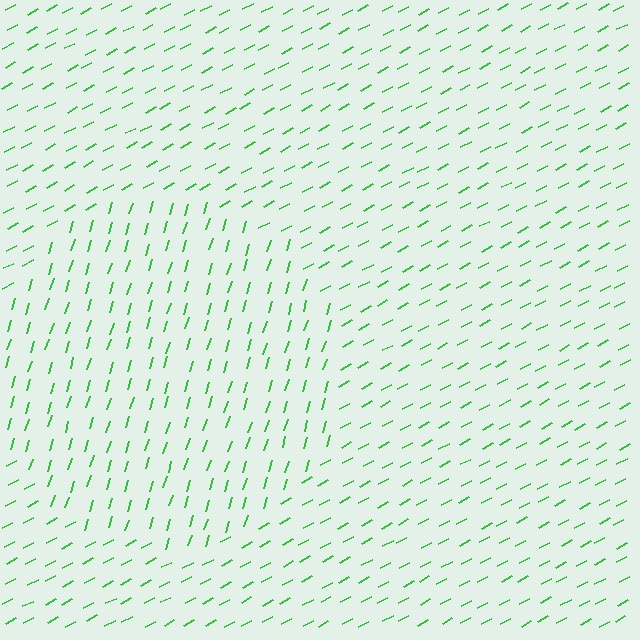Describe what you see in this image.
The image is filled with small green line segments. A circle region in the image has lines oriented differently from the surrounding lines, creating a visible texture boundary.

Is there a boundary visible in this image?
Yes, there is a texture boundary formed by a change in line orientation.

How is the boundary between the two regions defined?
The boundary is defined purely by a change in line orientation (approximately 45 degrees difference). All lines are the same color and thickness.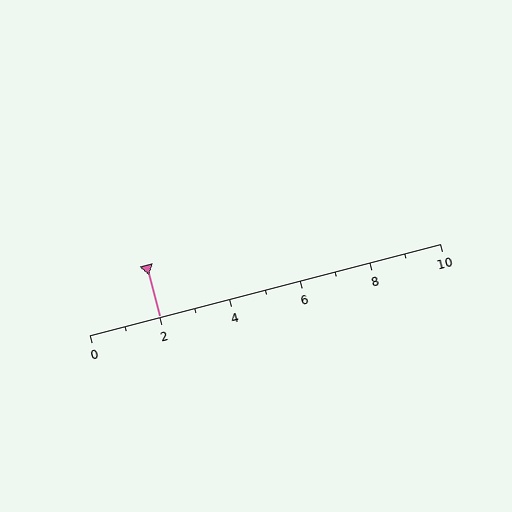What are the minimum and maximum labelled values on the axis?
The axis runs from 0 to 10.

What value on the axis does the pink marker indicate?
The marker indicates approximately 2.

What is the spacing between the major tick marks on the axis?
The major ticks are spaced 2 apart.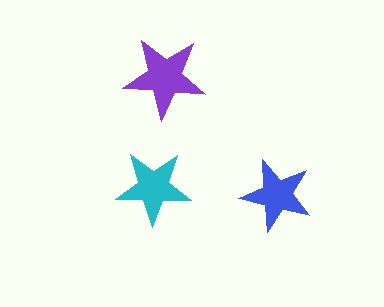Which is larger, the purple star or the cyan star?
The purple one.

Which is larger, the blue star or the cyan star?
The cyan one.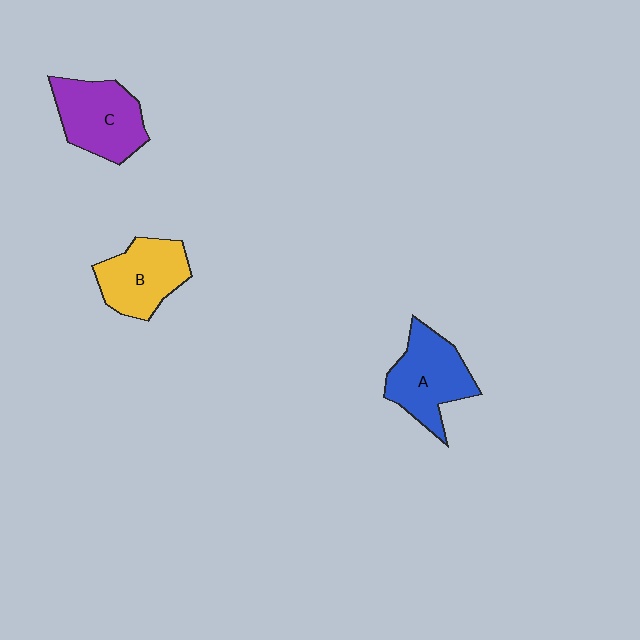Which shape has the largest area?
Shape A (blue).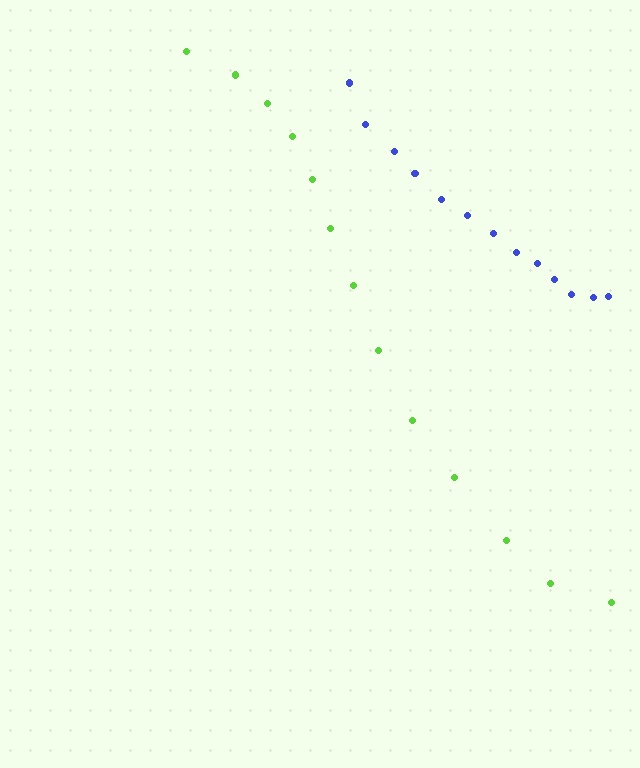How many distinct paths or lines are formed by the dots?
There are 2 distinct paths.